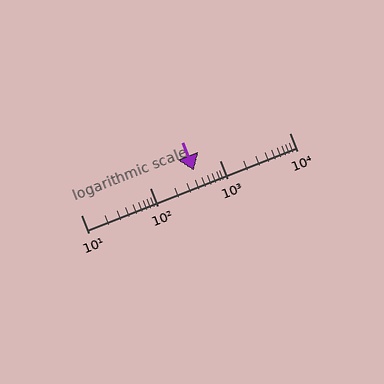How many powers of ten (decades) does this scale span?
The scale spans 3 decades, from 10 to 10000.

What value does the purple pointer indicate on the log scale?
The pointer indicates approximately 430.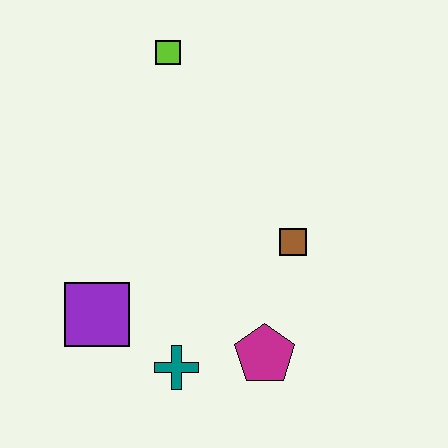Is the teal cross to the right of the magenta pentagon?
No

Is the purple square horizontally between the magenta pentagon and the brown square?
No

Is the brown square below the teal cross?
No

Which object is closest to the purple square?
The teal cross is closest to the purple square.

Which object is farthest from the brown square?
The lime square is farthest from the brown square.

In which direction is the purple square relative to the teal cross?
The purple square is to the left of the teal cross.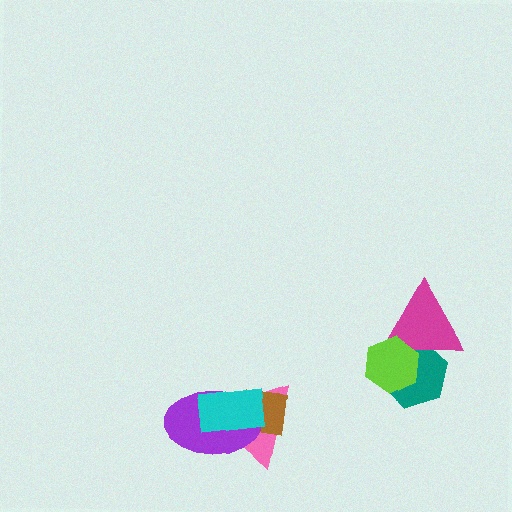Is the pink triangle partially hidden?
Yes, it is partially covered by another shape.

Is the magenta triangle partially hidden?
Yes, it is partially covered by another shape.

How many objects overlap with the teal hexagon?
2 objects overlap with the teal hexagon.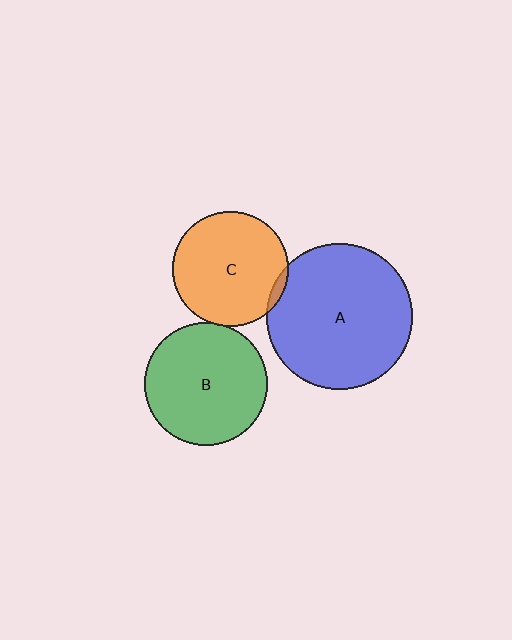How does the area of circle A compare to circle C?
Approximately 1.6 times.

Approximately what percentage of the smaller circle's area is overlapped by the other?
Approximately 5%.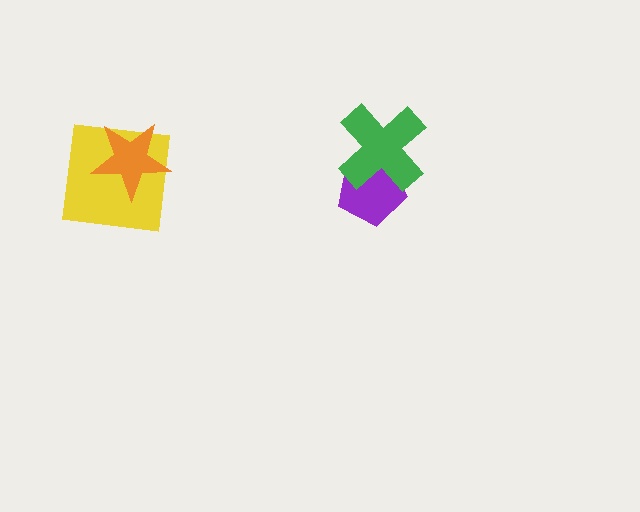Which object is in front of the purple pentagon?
The green cross is in front of the purple pentagon.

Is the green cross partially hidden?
No, no other shape covers it.